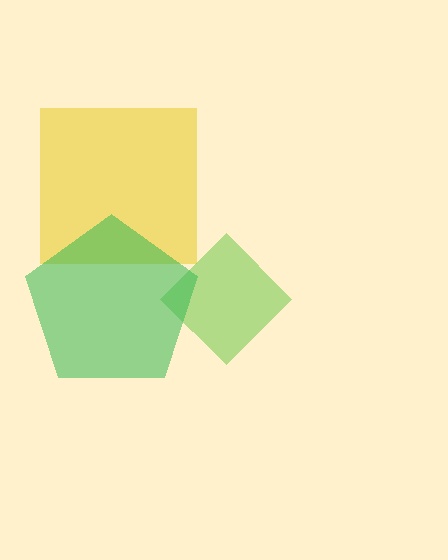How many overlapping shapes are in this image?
There are 3 overlapping shapes in the image.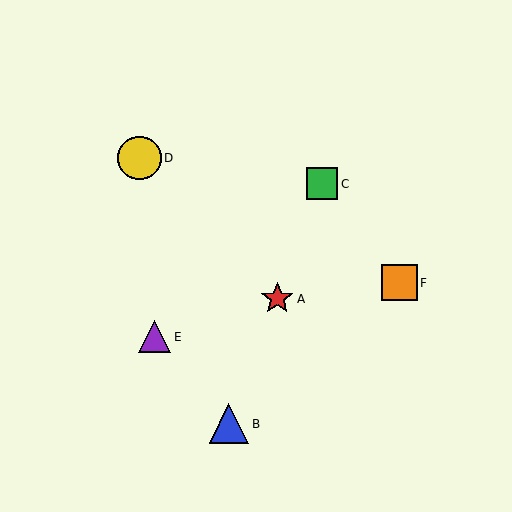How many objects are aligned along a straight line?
3 objects (A, B, C) are aligned along a straight line.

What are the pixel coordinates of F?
Object F is at (399, 283).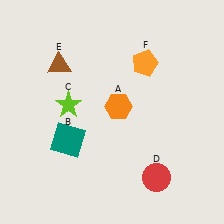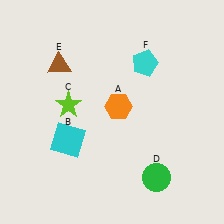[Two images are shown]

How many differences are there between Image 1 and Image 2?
There are 3 differences between the two images.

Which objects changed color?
B changed from teal to cyan. D changed from red to green. F changed from orange to cyan.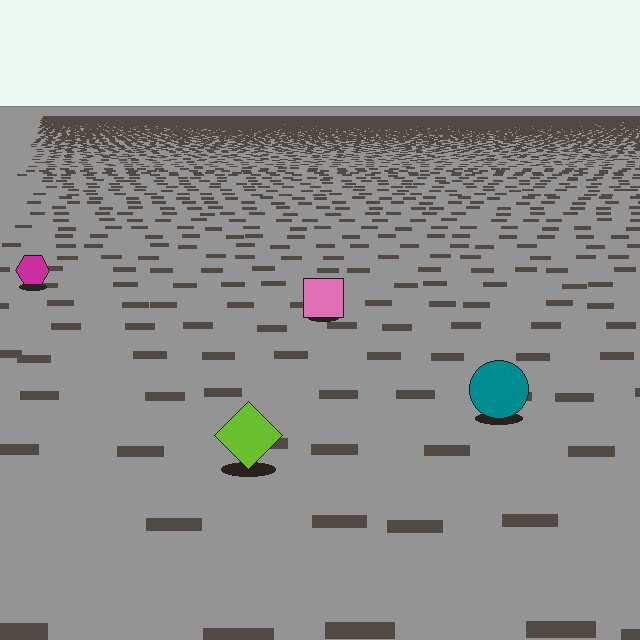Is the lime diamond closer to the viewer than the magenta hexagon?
Yes. The lime diamond is closer — you can tell from the texture gradient: the ground texture is coarser near it.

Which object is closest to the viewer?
The lime diamond is closest. The texture marks near it are larger and more spread out.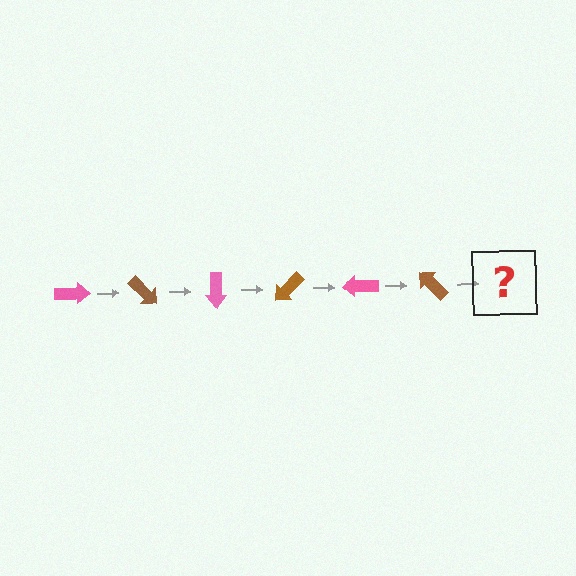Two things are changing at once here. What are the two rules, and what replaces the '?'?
The two rules are that it rotates 45 degrees each step and the color cycles through pink and brown. The '?' should be a pink arrow, rotated 270 degrees from the start.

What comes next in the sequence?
The next element should be a pink arrow, rotated 270 degrees from the start.